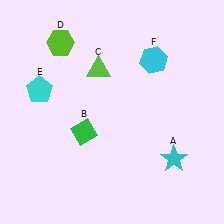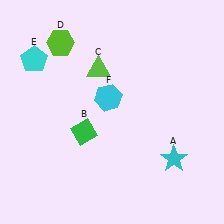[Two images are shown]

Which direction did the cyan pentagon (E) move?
The cyan pentagon (E) moved up.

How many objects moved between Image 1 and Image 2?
2 objects moved between the two images.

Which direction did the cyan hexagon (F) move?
The cyan hexagon (F) moved left.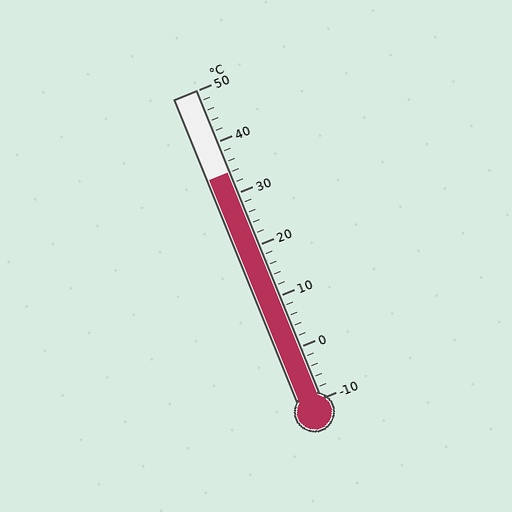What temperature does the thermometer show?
The thermometer shows approximately 34°C.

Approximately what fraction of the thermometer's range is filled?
The thermometer is filled to approximately 75% of its range.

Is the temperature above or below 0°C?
The temperature is above 0°C.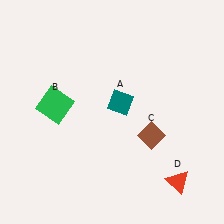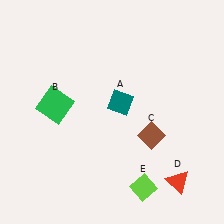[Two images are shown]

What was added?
A lime diamond (E) was added in Image 2.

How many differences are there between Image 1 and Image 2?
There is 1 difference between the two images.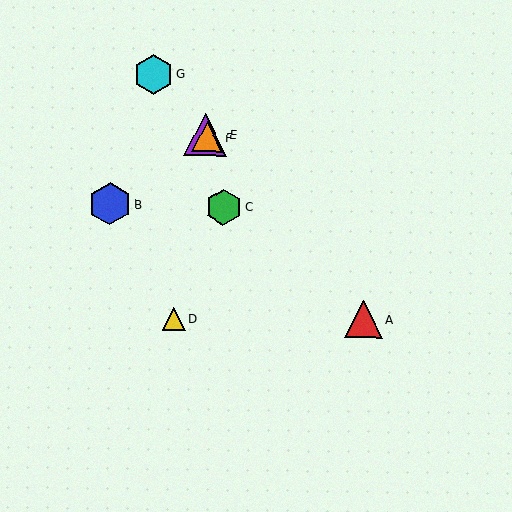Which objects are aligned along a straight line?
Objects A, E, F, G are aligned along a straight line.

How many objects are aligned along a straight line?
4 objects (A, E, F, G) are aligned along a straight line.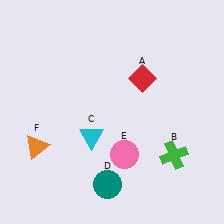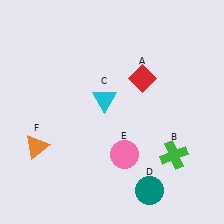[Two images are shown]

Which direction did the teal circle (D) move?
The teal circle (D) moved right.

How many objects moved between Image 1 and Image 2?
2 objects moved between the two images.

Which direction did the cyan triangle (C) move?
The cyan triangle (C) moved up.